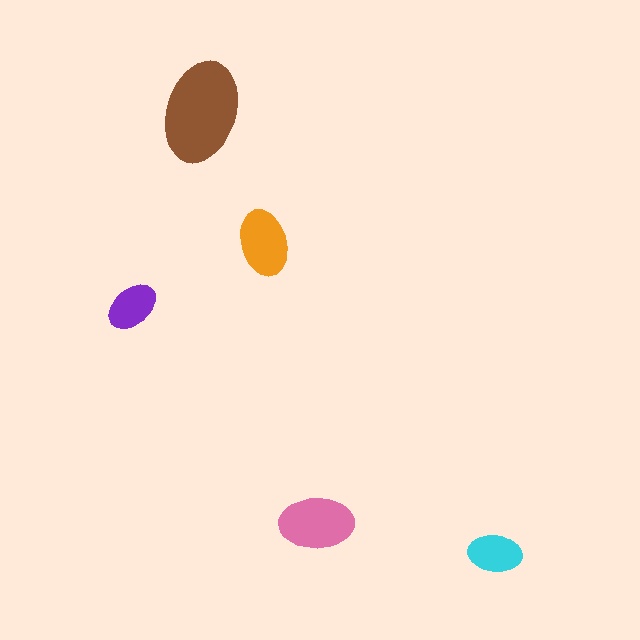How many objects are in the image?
There are 5 objects in the image.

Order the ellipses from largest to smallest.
the brown one, the pink one, the orange one, the cyan one, the purple one.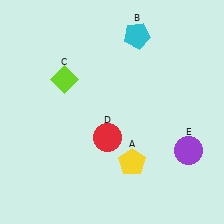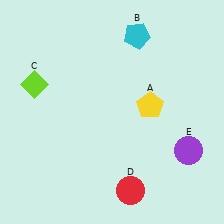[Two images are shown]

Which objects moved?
The objects that moved are: the yellow pentagon (A), the lime diamond (C), the red circle (D).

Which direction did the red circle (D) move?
The red circle (D) moved down.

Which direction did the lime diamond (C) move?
The lime diamond (C) moved left.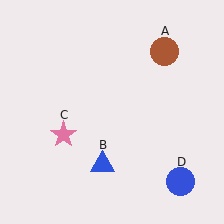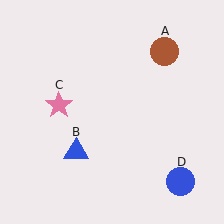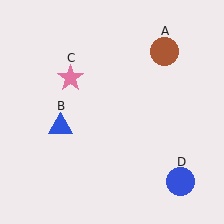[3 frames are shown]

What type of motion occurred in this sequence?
The blue triangle (object B), pink star (object C) rotated clockwise around the center of the scene.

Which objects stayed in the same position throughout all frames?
Brown circle (object A) and blue circle (object D) remained stationary.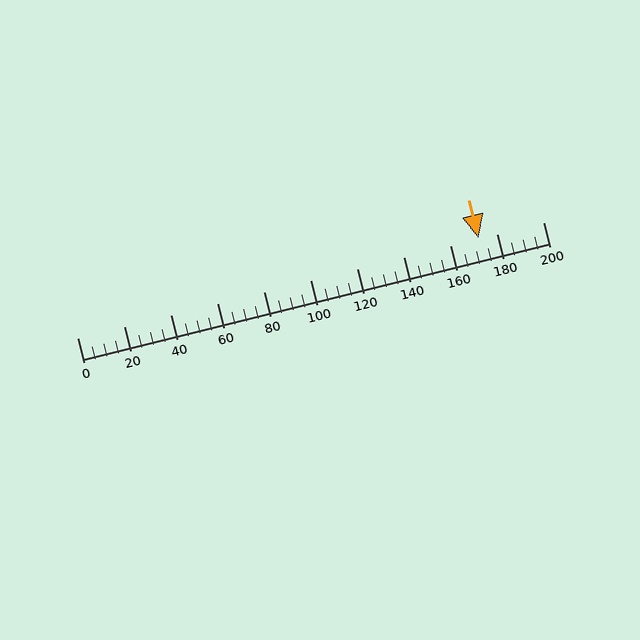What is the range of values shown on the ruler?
The ruler shows values from 0 to 200.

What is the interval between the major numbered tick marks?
The major tick marks are spaced 20 units apart.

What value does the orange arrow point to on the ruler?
The orange arrow points to approximately 172.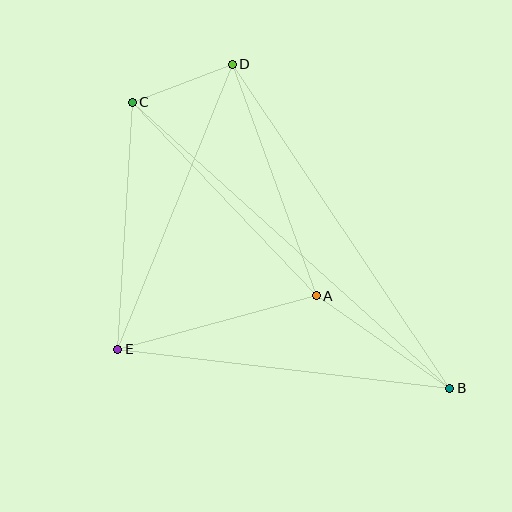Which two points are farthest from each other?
Points B and C are farthest from each other.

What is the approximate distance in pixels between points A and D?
The distance between A and D is approximately 247 pixels.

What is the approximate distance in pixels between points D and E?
The distance between D and E is approximately 308 pixels.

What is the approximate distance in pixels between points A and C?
The distance between A and C is approximately 267 pixels.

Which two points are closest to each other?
Points C and D are closest to each other.